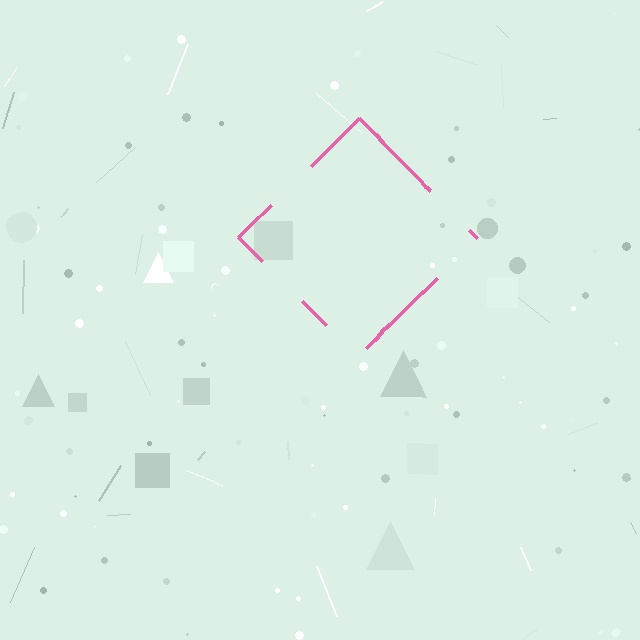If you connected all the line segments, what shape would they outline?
They would outline a diamond.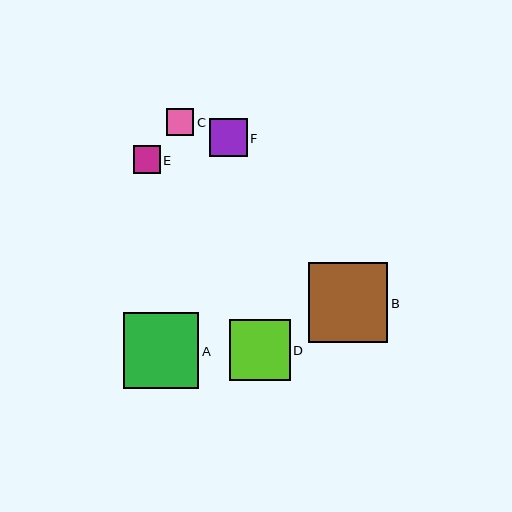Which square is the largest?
Square B is the largest with a size of approximately 80 pixels.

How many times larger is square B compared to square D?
Square B is approximately 1.3 times the size of square D.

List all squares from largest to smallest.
From largest to smallest: B, A, D, F, E, C.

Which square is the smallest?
Square C is the smallest with a size of approximately 27 pixels.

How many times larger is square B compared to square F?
Square B is approximately 2.1 times the size of square F.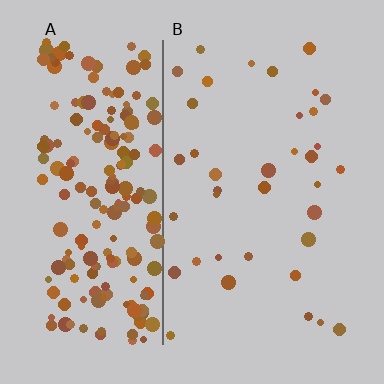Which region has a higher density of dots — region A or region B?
A (the left).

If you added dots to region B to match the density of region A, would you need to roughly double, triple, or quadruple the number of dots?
Approximately quadruple.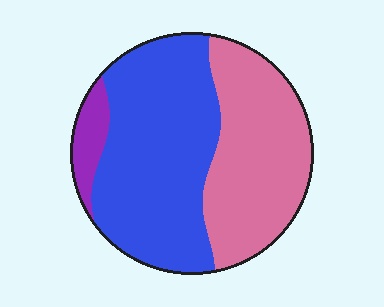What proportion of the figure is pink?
Pink covers 40% of the figure.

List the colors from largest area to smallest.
From largest to smallest: blue, pink, purple.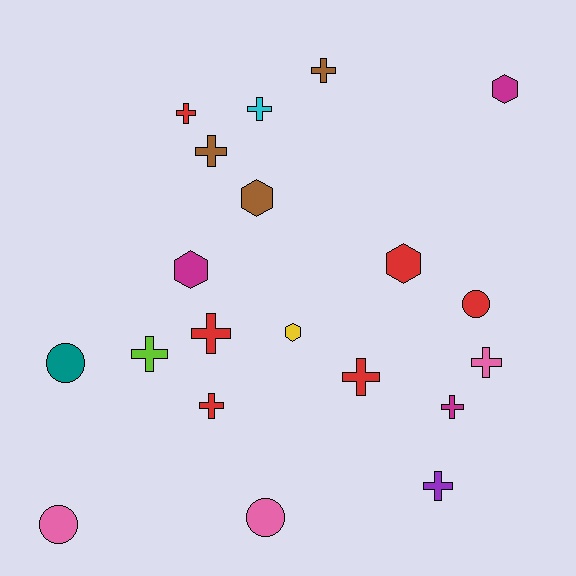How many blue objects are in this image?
There are no blue objects.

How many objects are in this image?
There are 20 objects.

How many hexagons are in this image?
There are 5 hexagons.